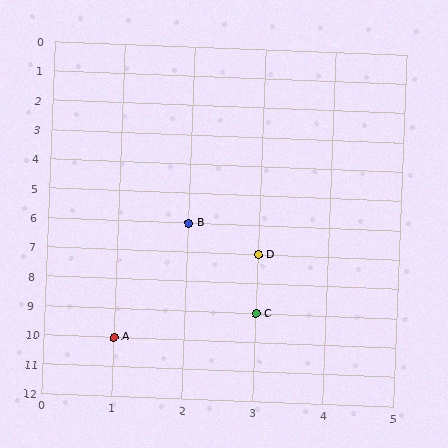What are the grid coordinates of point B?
Point B is at grid coordinates (2, 6).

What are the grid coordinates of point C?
Point C is at grid coordinates (3, 9).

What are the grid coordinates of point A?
Point A is at grid coordinates (1, 10).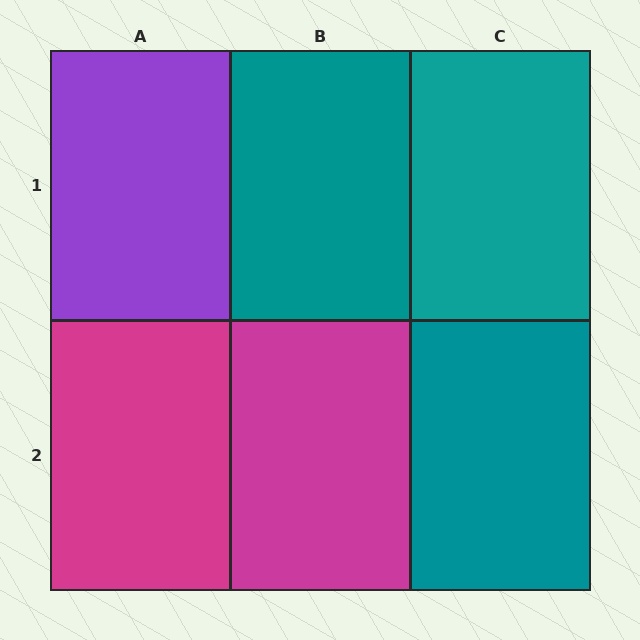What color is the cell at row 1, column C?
Teal.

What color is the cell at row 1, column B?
Teal.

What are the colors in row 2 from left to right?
Magenta, magenta, teal.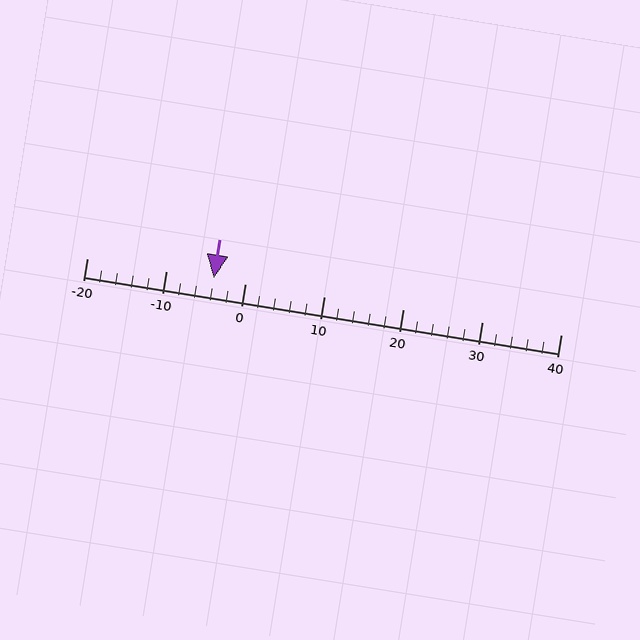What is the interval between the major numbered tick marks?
The major tick marks are spaced 10 units apart.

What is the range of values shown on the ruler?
The ruler shows values from -20 to 40.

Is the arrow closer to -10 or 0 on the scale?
The arrow is closer to 0.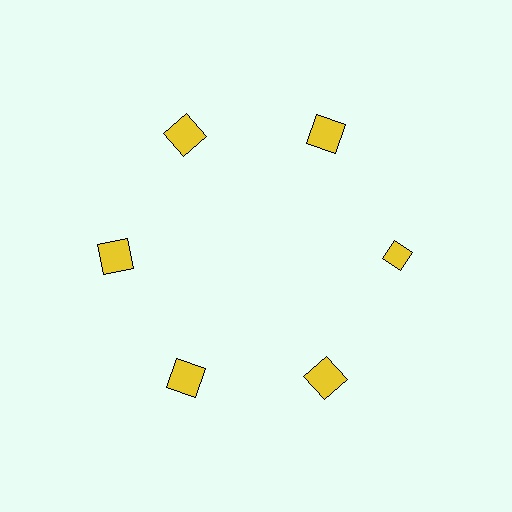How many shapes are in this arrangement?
There are 6 shapes arranged in a ring pattern.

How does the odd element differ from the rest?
It has a different shape: diamond instead of square.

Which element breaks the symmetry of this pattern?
The yellow diamond at roughly the 3 o'clock position breaks the symmetry. All other shapes are yellow squares.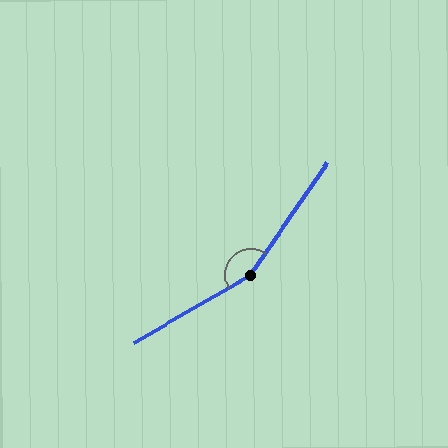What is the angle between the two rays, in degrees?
Approximately 154 degrees.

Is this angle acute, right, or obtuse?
It is obtuse.